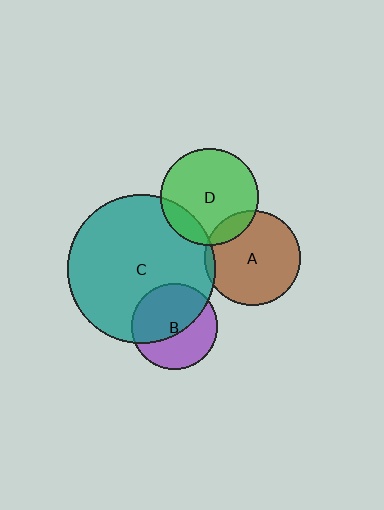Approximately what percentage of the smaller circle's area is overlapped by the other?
Approximately 15%.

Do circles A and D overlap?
Yes.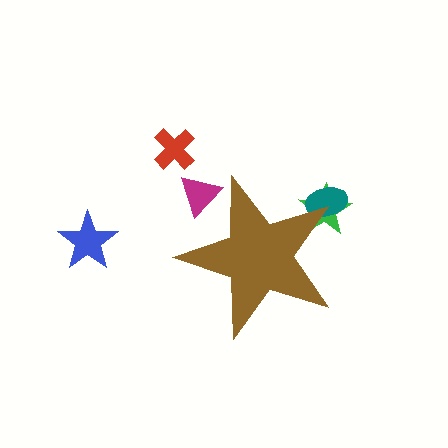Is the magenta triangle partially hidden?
Yes, the magenta triangle is partially hidden behind the brown star.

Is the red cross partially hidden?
No, the red cross is fully visible.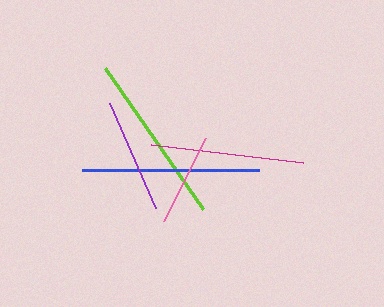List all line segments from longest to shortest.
From longest to shortest: blue, lime, magenta, purple, pink.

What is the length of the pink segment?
The pink segment is approximately 93 pixels long.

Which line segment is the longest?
The blue line is the longest at approximately 176 pixels.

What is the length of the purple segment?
The purple segment is approximately 115 pixels long.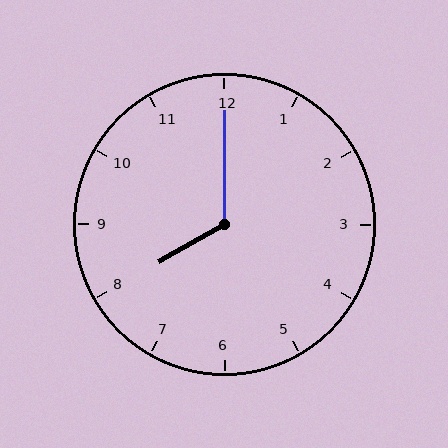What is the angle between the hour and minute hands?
Approximately 120 degrees.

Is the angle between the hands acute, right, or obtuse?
It is obtuse.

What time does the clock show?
8:00.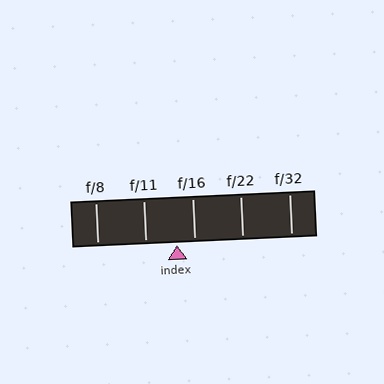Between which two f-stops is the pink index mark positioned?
The index mark is between f/11 and f/16.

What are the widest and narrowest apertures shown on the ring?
The widest aperture shown is f/8 and the narrowest is f/32.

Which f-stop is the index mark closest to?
The index mark is closest to f/16.